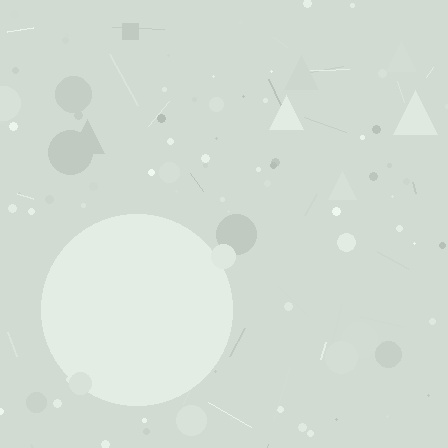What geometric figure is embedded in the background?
A circle is embedded in the background.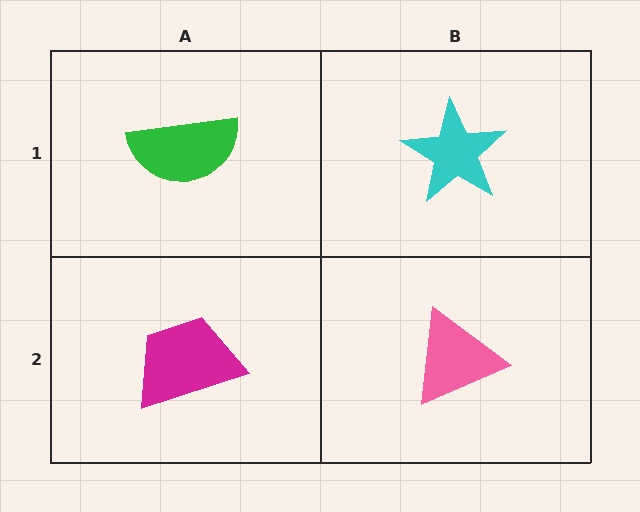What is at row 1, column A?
A green semicircle.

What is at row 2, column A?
A magenta trapezoid.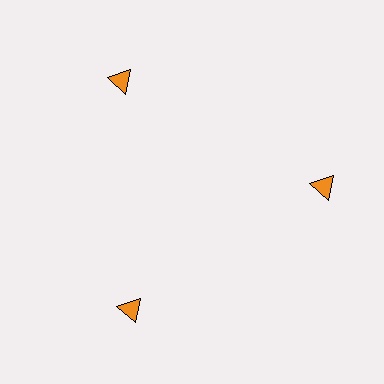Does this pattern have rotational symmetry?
Yes, this pattern has 3-fold rotational symmetry. It looks the same after rotating 120 degrees around the center.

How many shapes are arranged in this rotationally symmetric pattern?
There are 3 shapes, arranged in 3 groups of 1.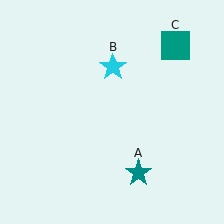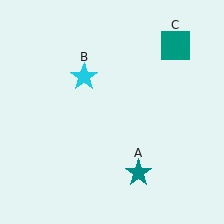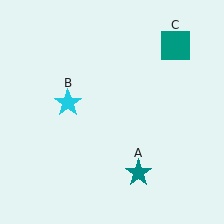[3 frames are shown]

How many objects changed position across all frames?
1 object changed position: cyan star (object B).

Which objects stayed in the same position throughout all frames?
Teal star (object A) and teal square (object C) remained stationary.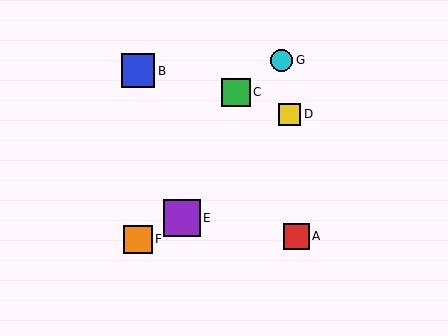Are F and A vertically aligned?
No, F is at x≈138 and A is at x≈296.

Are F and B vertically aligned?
Yes, both are at x≈138.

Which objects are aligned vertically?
Objects B, F are aligned vertically.